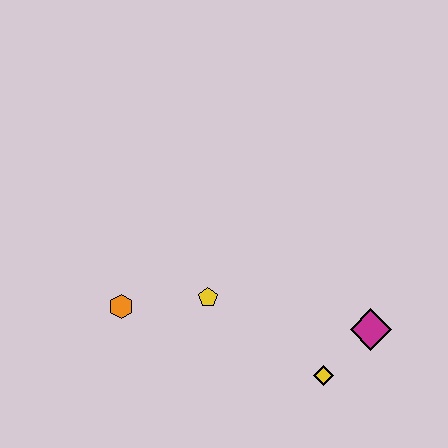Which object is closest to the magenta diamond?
The yellow diamond is closest to the magenta diamond.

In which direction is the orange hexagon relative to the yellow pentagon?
The orange hexagon is to the left of the yellow pentagon.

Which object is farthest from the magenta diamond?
The orange hexagon is farthest from the magenta diamond.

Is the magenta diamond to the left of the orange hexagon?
No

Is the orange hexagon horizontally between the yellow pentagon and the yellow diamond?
No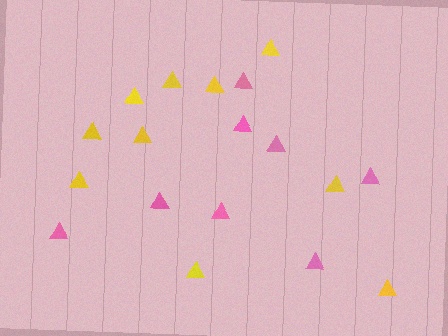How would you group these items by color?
There are 2 groups: one group of yellow triangles (10) and one group of pink triangles (8).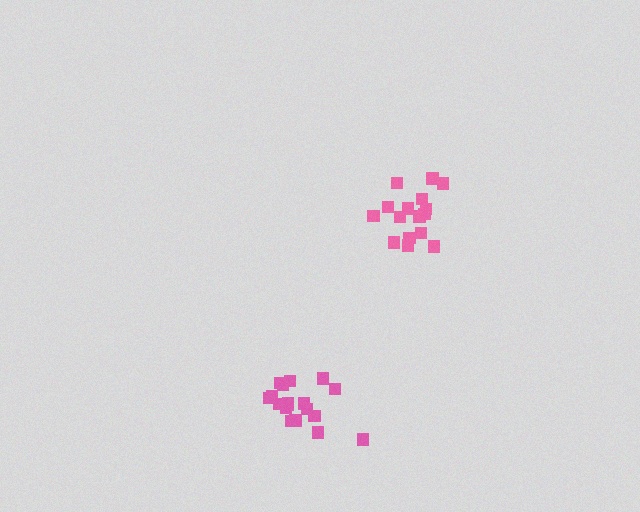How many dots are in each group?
Group 1: 18 dots, Group 2: 16 dots (34 total).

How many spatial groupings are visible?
There are 2 spatial groupings.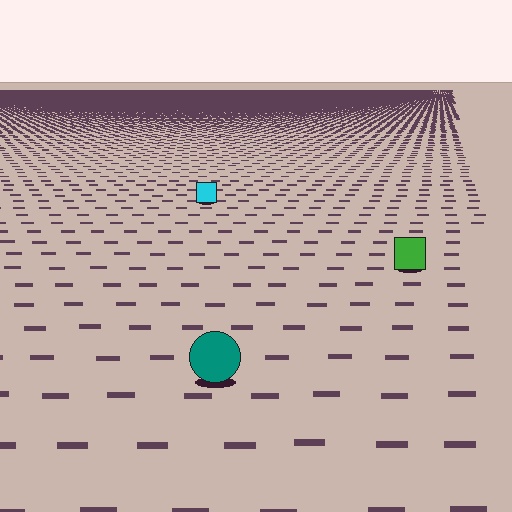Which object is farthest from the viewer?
The cyan square is farthest from the viewer. It appears smaller and the ground texture around it is denser.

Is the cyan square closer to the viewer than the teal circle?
No. The teal circle is closer — you can tell from the texture gradient: the ground texture is coarser near it.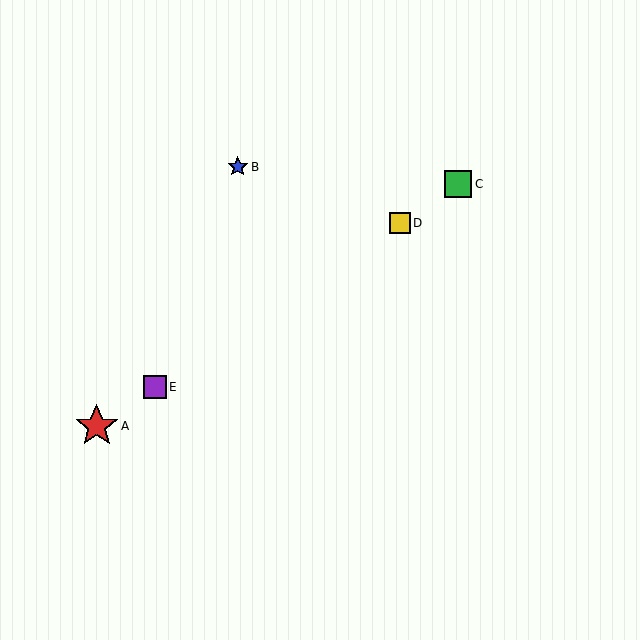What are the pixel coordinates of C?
Object C is at (458, 184).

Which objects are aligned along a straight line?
Objects A, C, D, E are aligned along a straight line.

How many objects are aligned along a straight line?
4 objects (A, C, D, E) are aligned along a straight line.